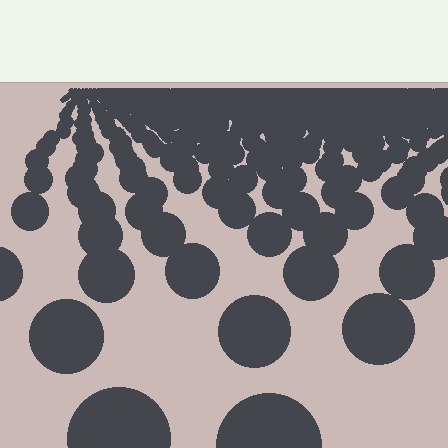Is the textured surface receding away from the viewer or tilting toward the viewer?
The surface is receding away from the viewer. Texture elements get smaller and denser toward the top.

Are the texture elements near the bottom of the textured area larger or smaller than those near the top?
Larger. Near the bottom, elements are closer to the viewer and appear at a bigger on-screen size.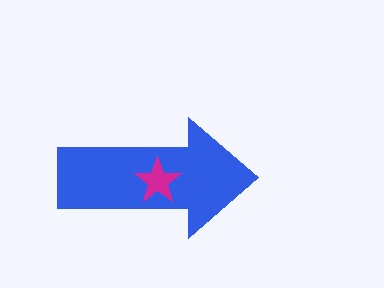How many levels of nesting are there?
2.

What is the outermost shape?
The blue arrow.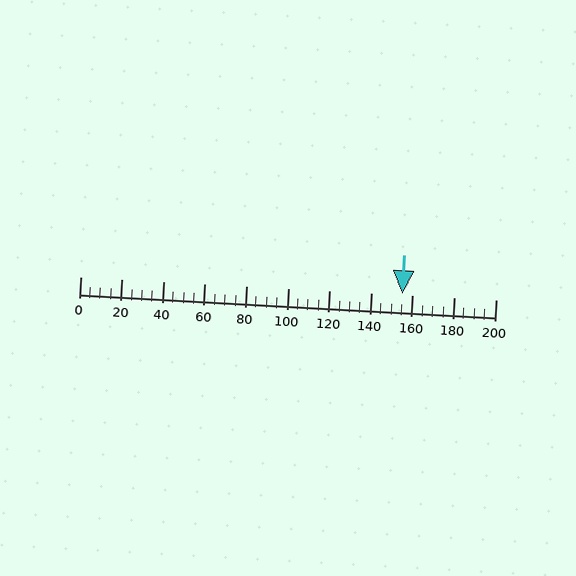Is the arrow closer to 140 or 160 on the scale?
The arrow is closer to 160.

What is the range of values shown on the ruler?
The ruler shows values from 0 to 200.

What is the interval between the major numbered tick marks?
The major tick marks are spaced 20 units apart.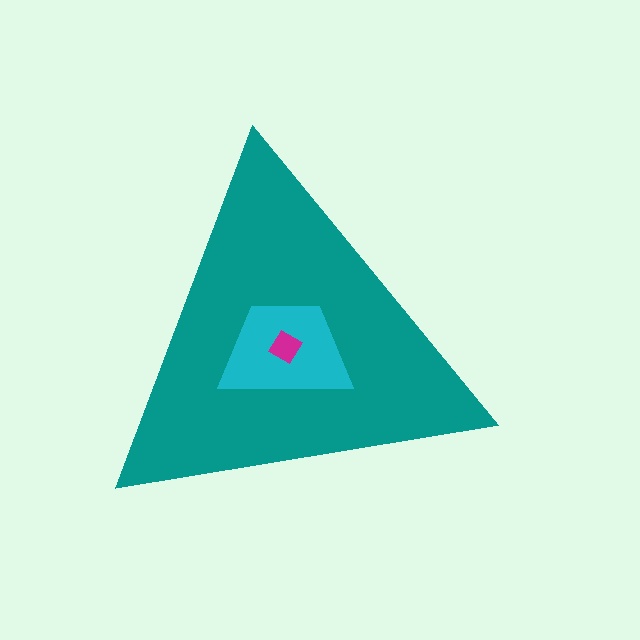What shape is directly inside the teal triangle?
The cyan trapezoid.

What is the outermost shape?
The teal triangle.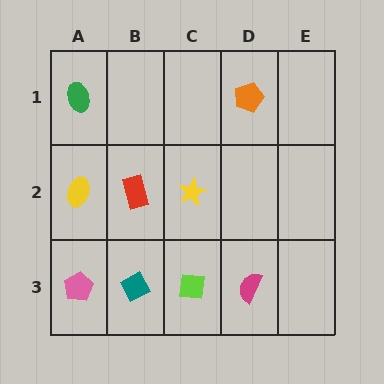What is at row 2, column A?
A yellow ellipse.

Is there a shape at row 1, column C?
No, that cell is empty.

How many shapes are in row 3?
4 shapes.